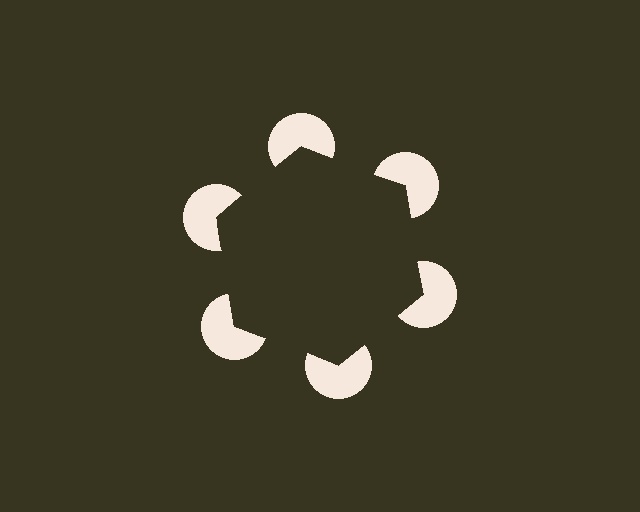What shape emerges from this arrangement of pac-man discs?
An illusory hexagon — its edges are inferred from the aligned wedge cuts in the pac-man discs, not physically drawn.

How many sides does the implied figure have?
6 sides.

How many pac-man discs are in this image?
There are 6 — one at each vertex of the illusory hexagon.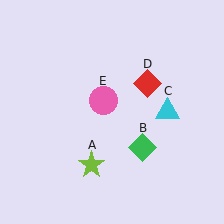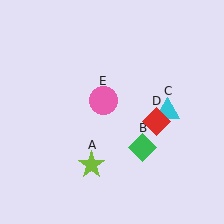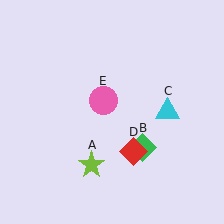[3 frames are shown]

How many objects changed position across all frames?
1 object changed position: red diamond (object D).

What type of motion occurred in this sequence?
The red diamond (object D) rotated clockwise around the center of the scene.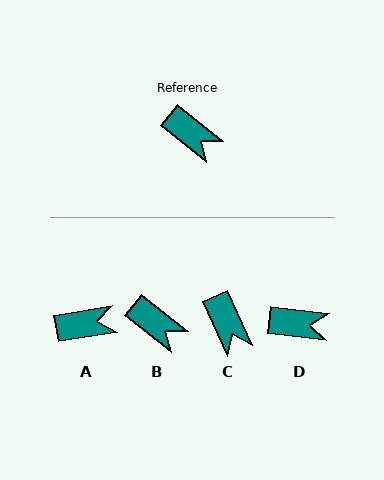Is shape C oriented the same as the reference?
No, it is off by about 27 degrees.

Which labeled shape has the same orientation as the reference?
B.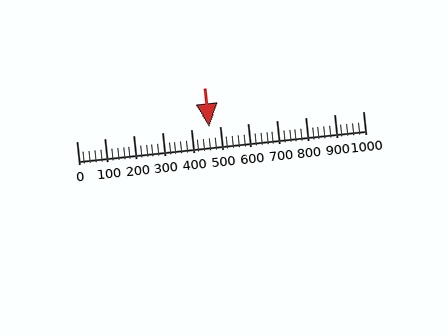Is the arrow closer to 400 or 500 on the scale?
The arrow is closer to 500.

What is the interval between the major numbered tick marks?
The major tick marks are spaced 100 units apart.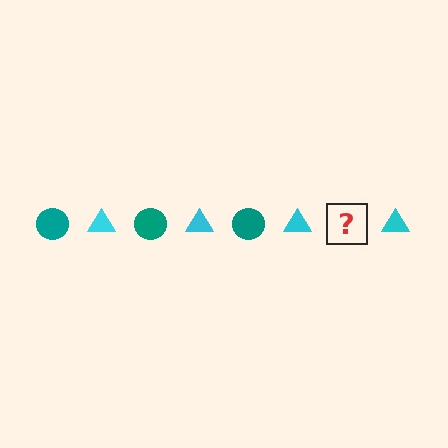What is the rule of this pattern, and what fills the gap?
The rule is that the pattern alternates between teal circle and cyan triangle. The gap should be filled with a teal circle.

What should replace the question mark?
The question mark should be replaced with a teal circle.